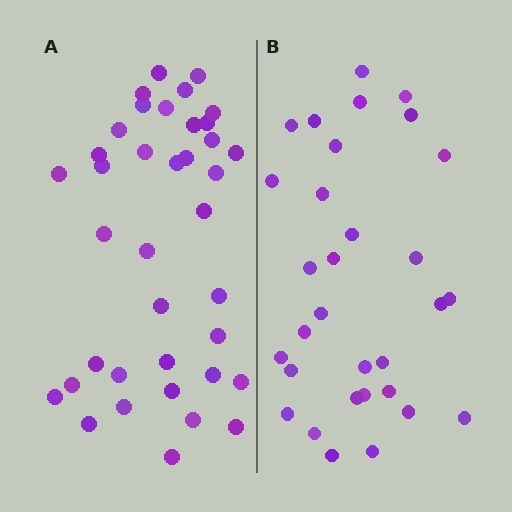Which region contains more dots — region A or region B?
Region A (the left region) has more dots.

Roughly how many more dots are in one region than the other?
Region A has roughly 8 or so more dots than region B.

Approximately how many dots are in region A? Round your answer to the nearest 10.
About 40 dots. (The exact count is 38, which rounds to 40.)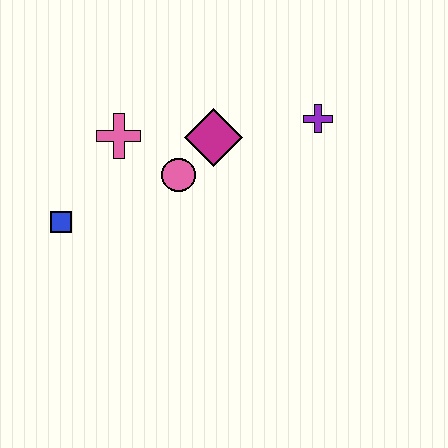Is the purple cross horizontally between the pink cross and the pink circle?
No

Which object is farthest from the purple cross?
The blue square is farthest from the purple cross.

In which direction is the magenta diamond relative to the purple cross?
The magenta diamond is to the left of the purple cross.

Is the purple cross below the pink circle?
No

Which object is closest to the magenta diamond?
The pink circle is closest to the magenta diamond.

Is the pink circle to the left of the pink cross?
No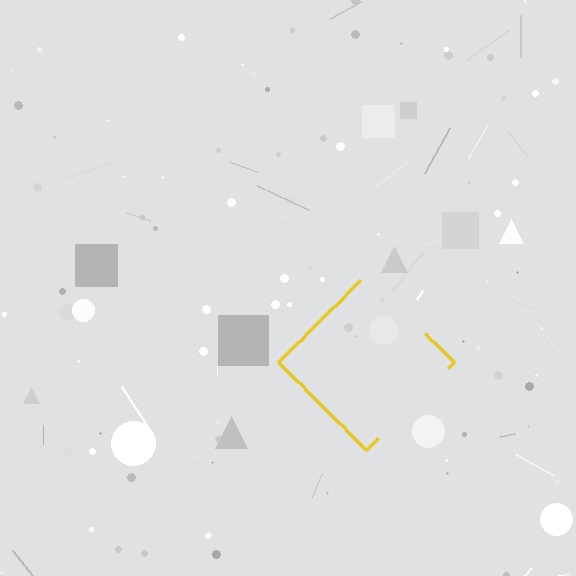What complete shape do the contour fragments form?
The contour fragments form a diamond.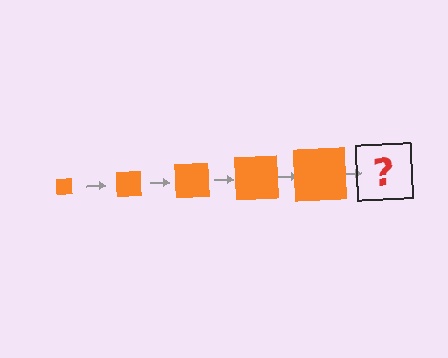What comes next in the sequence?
The next element should be an orange square, larger than the previous one.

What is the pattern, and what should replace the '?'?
The pattern is that the square gets progressively larger each step. The '?' should be an orange square, larger than the previous one.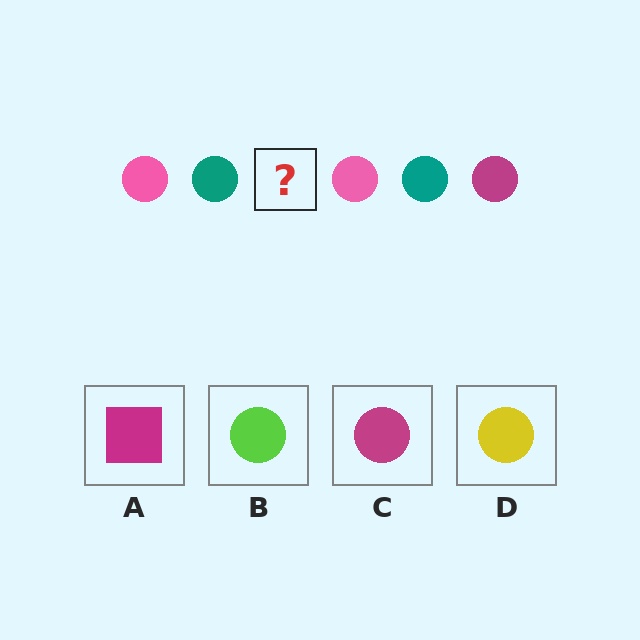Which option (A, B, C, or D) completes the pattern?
C.